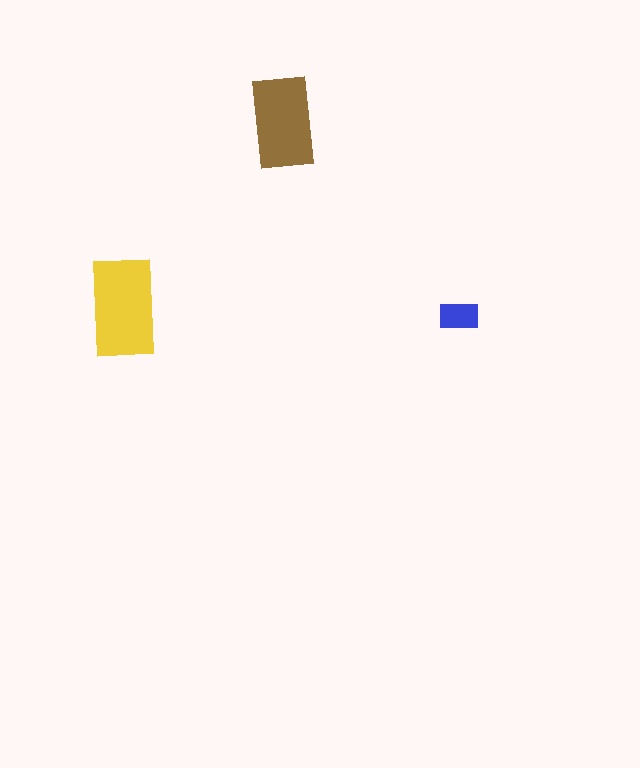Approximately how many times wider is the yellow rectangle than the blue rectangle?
About 2.5 times wider.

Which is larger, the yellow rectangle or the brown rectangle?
The yellow one.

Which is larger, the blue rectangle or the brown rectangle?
The brown one.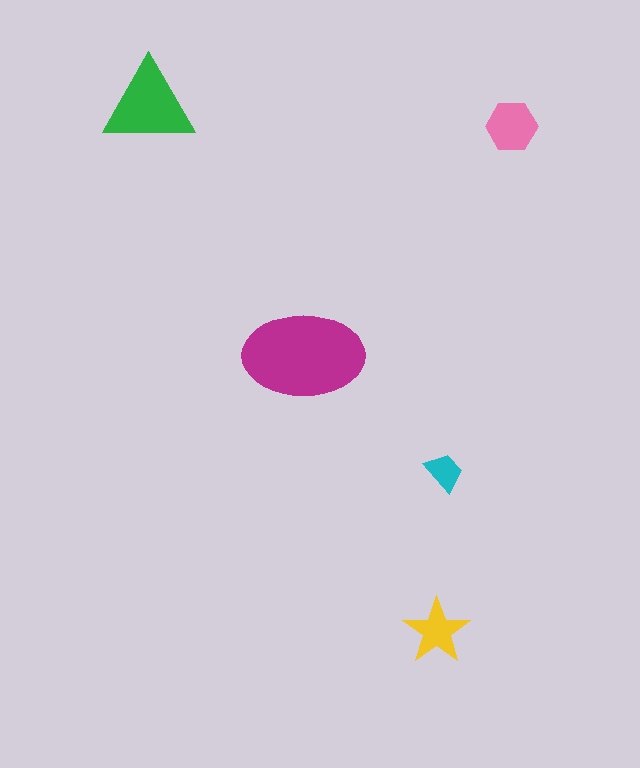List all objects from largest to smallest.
The magenta ellipse, the green triangle, the pink hexagon, the yellow star, the cyan trapezoid.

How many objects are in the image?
There are 5 objects in the image.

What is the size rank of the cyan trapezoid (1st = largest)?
5th.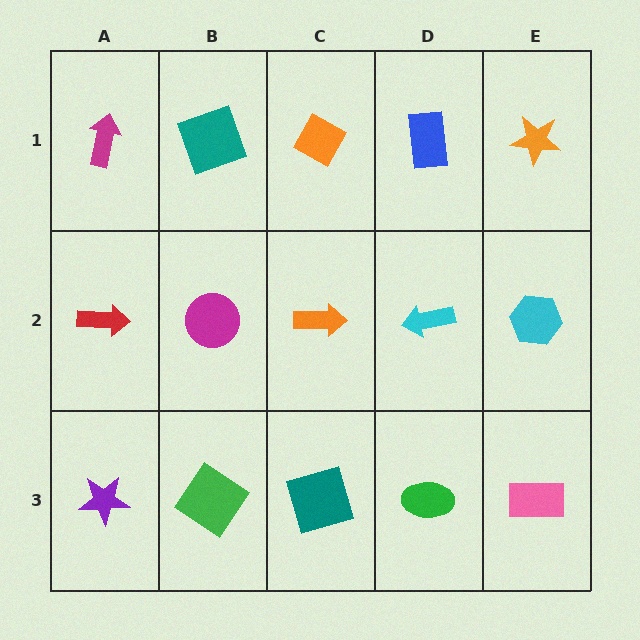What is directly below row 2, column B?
A green diamond.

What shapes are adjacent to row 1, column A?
A red arrow (row 2, column A), a teal square (row 1, column B).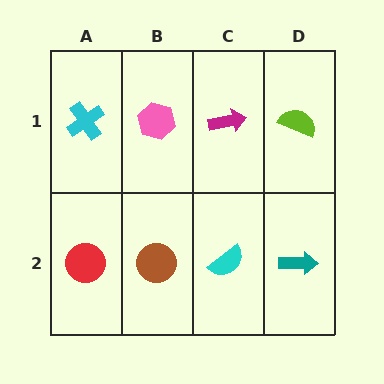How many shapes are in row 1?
4 shapes.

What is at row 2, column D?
A teal arrow.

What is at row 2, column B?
A brown circle.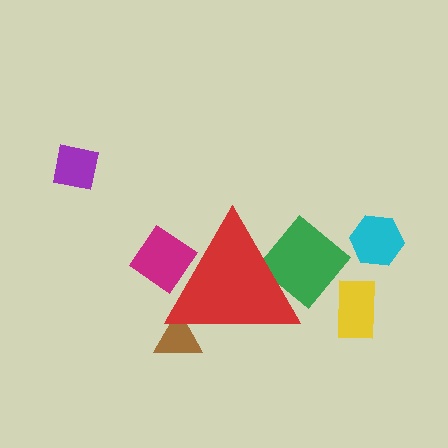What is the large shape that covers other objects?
A red triangle.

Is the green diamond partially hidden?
Yes, the green diamond is partially hidden behind the red triangle.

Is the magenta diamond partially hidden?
Yes, the magenta diamond is partially hidden behind the red triangle.